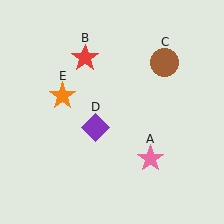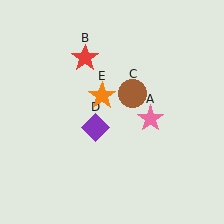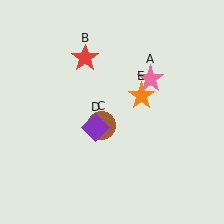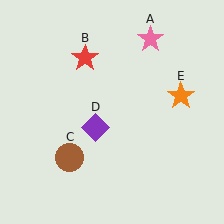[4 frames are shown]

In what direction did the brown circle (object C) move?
The brown circle (object C) moved down and to the left.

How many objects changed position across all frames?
3 objects changed position: pink star (object A), brown circle (object C), orange star (object E).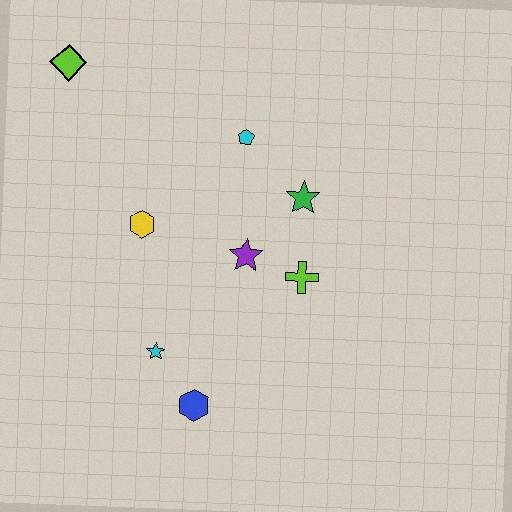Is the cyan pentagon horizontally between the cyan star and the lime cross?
Yes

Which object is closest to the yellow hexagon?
The purple star is closest to the yellow hexagon.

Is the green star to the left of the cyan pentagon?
No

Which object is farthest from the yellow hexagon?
The blue hexagon is farthest from the yellow hexagon.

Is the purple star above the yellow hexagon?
No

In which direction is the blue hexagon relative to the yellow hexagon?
The blue hexagon is below the yellow hexagon.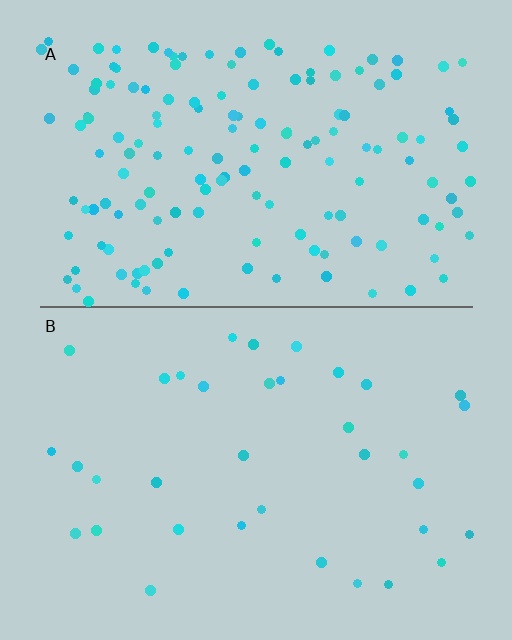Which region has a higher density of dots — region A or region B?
A (the top).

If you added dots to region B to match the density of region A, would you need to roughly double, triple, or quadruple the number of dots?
Approximately quadruple.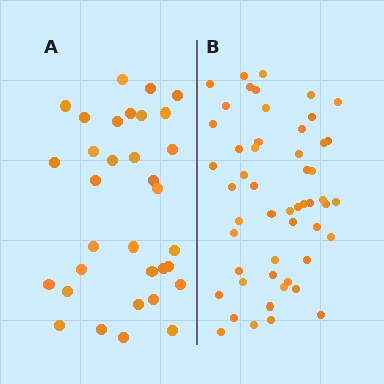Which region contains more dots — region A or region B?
Region B (the right region) has more dots.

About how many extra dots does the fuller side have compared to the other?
Region B has approximately 20 more dots than region A.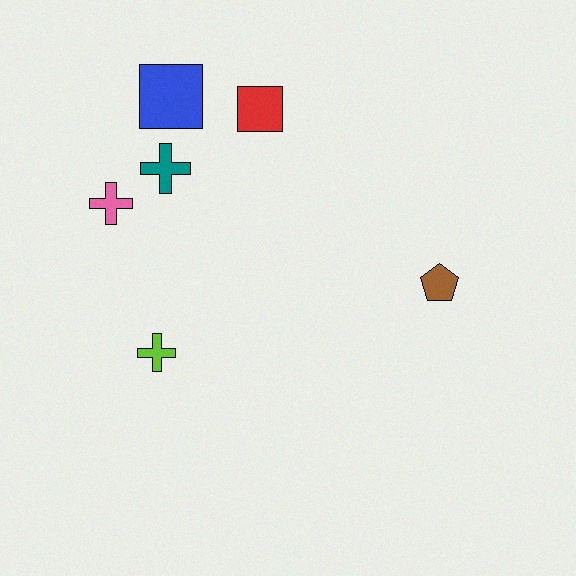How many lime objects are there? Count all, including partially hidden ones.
There is 1 lime object.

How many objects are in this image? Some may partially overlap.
There are 6 objects.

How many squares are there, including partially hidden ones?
There are 2 squares.